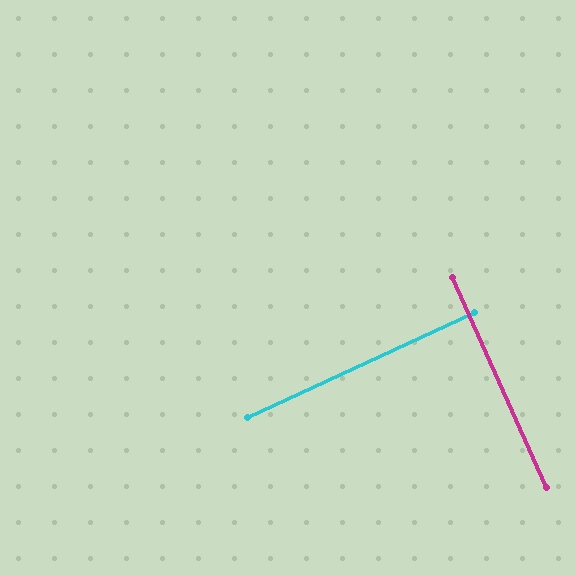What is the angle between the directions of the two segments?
Approximately 89 degrees.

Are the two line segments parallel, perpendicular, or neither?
Perpendicular — they meet at approximately 89°.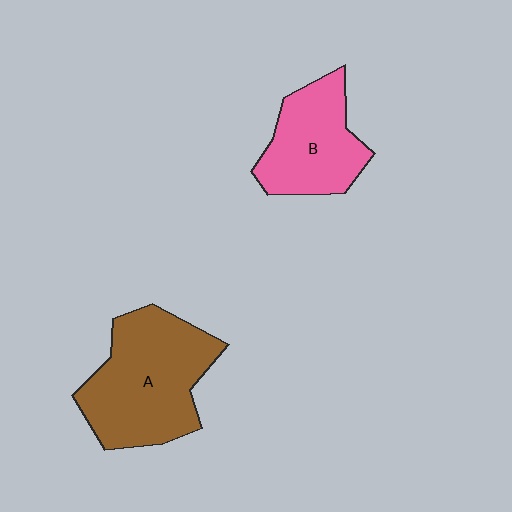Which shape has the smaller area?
Shape B (pink).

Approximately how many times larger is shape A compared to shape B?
Approximately 1.5 times.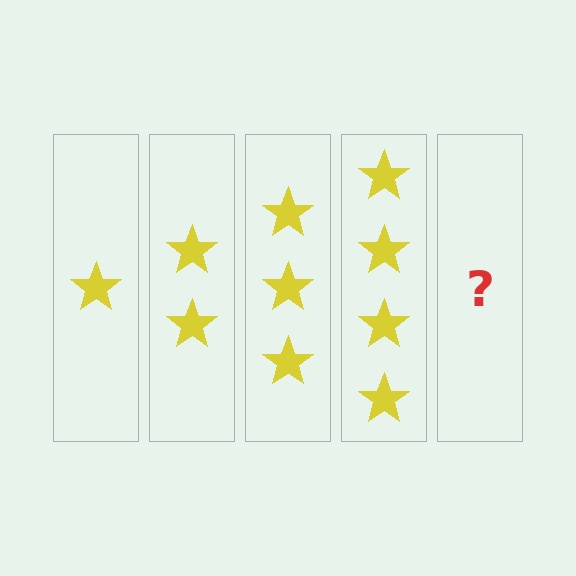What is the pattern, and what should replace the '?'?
The pattern is that each step adds one more star. The '?' should be 5 stars.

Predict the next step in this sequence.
The next step is 5 stars.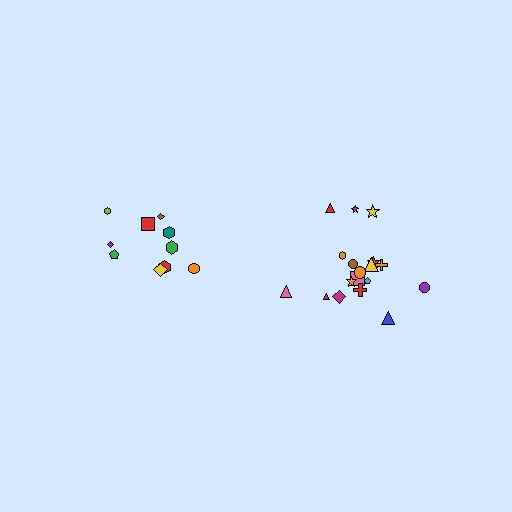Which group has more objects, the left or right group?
The right group.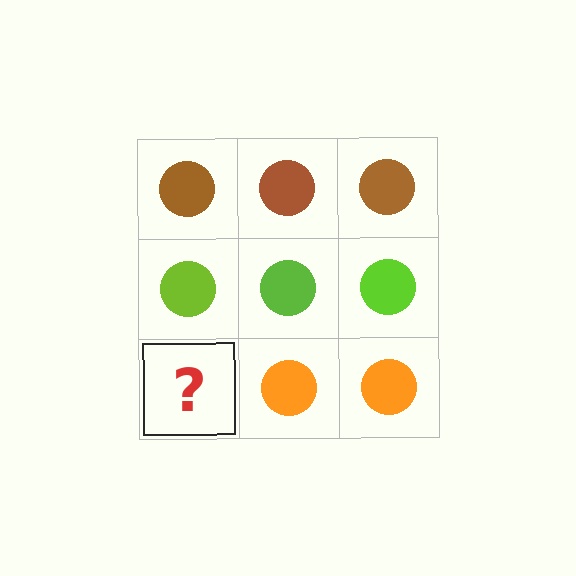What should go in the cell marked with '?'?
The missing cell should contain an orange circle.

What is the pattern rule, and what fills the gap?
The rule is that each row has a consistent color. The gap should be filled with an orange circle.